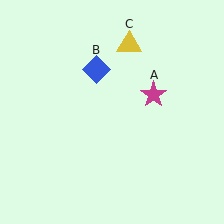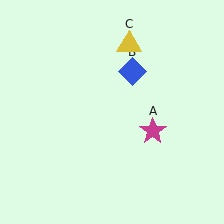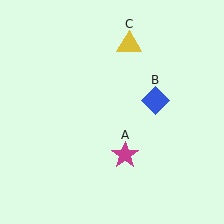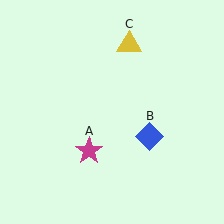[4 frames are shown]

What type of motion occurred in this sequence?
The magenta star (object A), blue diamond (object B) rotated clockwise around the center of the scene.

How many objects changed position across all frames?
2 objects changed position: magenta star (object A), blue diamond (object B).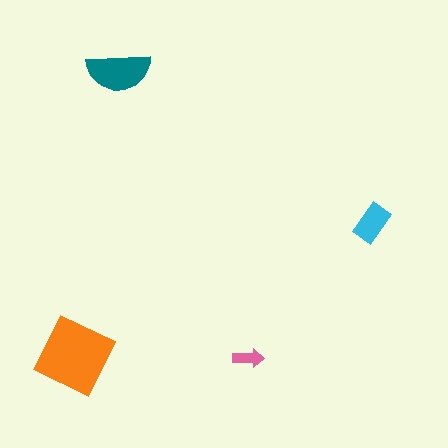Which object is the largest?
The orange square.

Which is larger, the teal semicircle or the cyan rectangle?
The teal semicircle.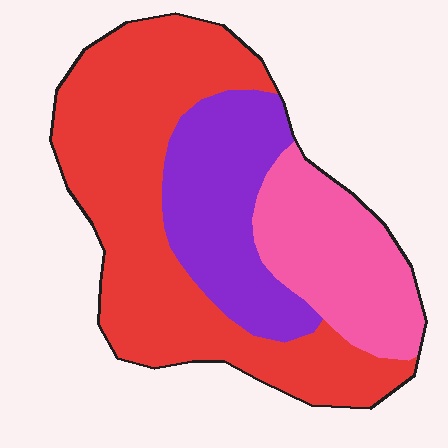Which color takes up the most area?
Red, at roughly 55%.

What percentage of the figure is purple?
Purple covers roughly 25% of the figure.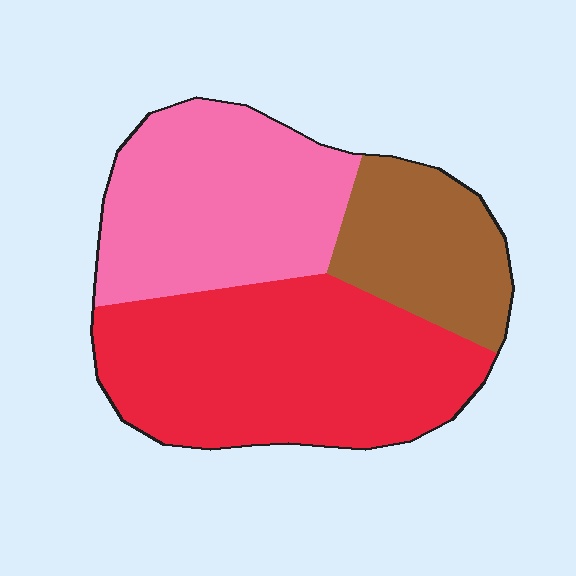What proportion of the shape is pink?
Pink takes up between a quarter and a half of the shape.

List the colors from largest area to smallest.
From largest to smallest: red, pink, brown.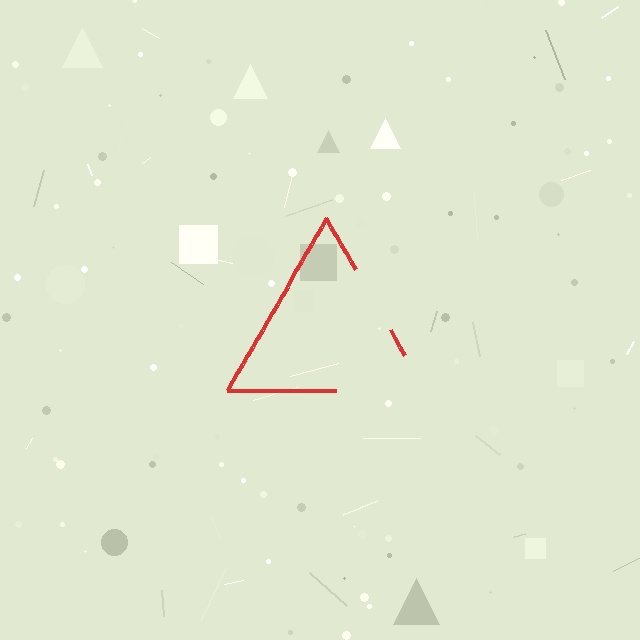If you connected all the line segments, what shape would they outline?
They would outline a triangle.